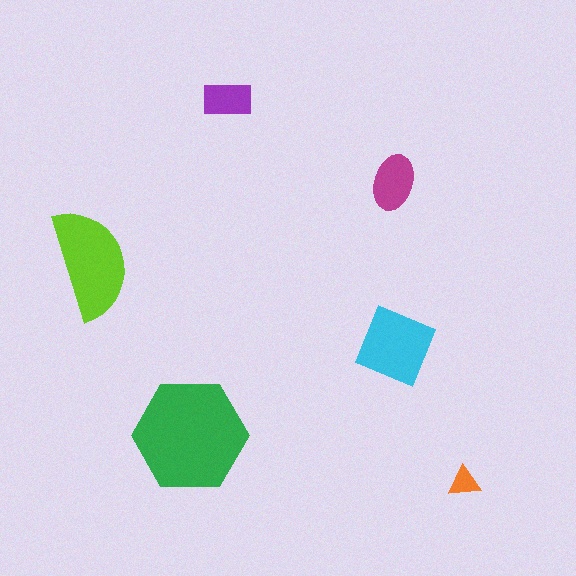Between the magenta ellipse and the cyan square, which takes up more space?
The cyan square.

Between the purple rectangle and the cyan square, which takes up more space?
The cyan square.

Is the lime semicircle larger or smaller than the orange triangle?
Larger.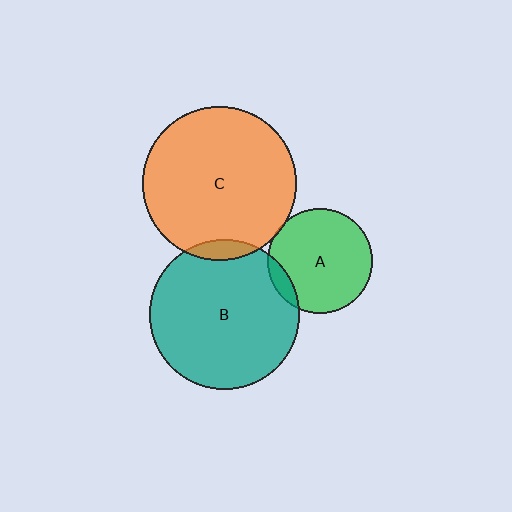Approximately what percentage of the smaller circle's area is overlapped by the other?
Approximately 10%.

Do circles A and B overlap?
Yes.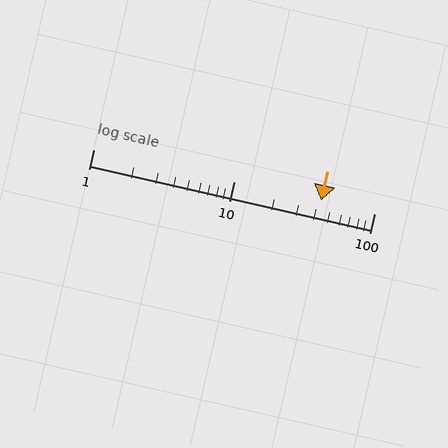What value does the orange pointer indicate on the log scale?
The pointer indicates approximately 42.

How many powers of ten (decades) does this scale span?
The scale spans 2 decades, from 1 to 100.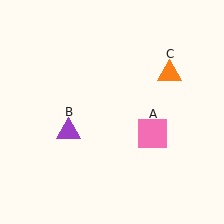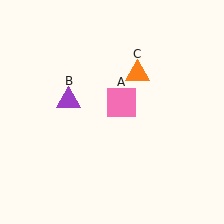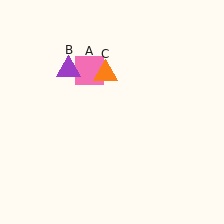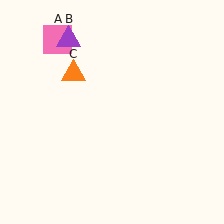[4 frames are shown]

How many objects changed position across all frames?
3 objects changed position: pink square (object A), purple triangle (object B), orange triangle (object C).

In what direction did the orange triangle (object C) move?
The orange triangle (object C) moved left.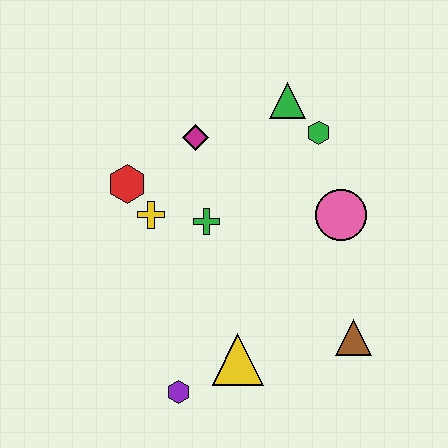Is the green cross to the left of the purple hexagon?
No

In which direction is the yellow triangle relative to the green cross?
The yellow triangle is below the green cross.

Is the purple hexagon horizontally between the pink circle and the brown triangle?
No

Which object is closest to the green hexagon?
The green triangle is closest to the green hexagon.